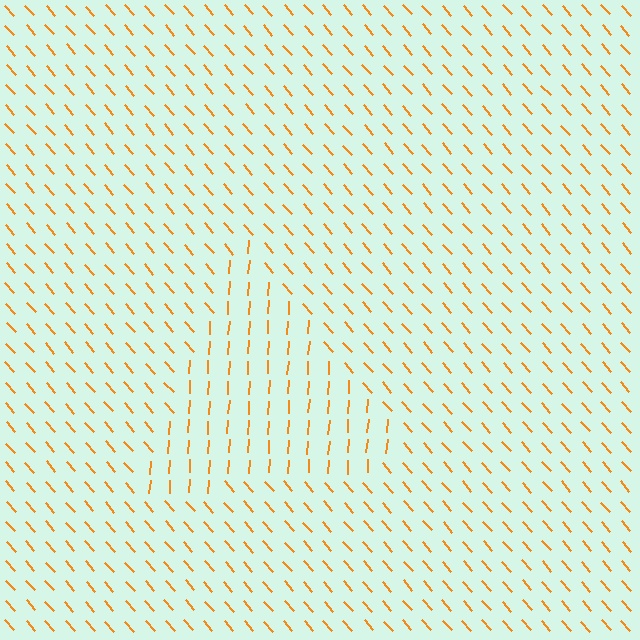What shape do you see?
I see a triangle.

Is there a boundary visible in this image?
Yes, there is a texture boundary formed by a change in line orientation.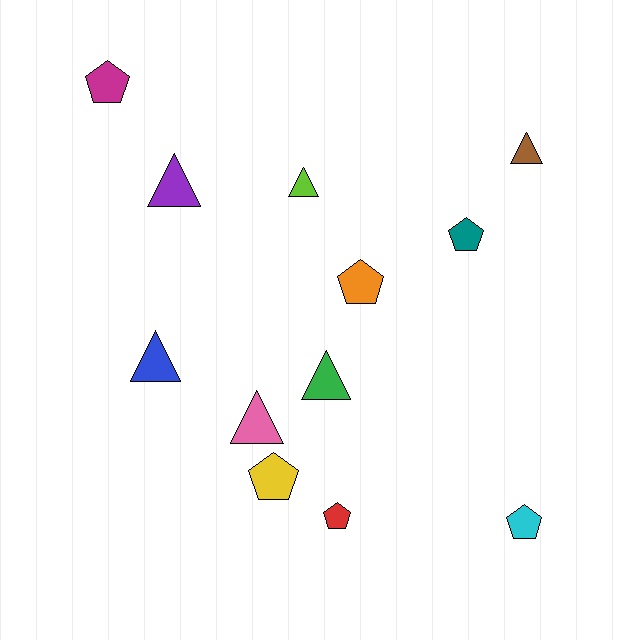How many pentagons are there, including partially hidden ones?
There are 6 pentagons.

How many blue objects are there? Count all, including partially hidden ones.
There is 1 blue object.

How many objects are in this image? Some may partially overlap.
There are 12 objects.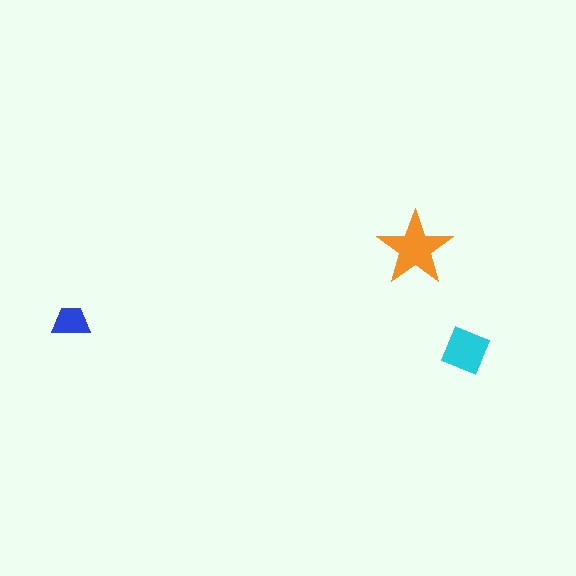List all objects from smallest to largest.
The blue trapezoid, the cyan square, the orange star.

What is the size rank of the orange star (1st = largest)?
1st.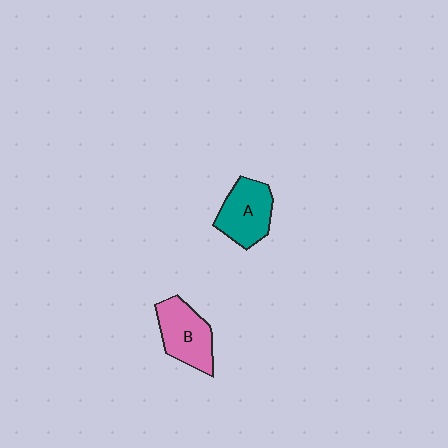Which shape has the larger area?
Shape B (pink).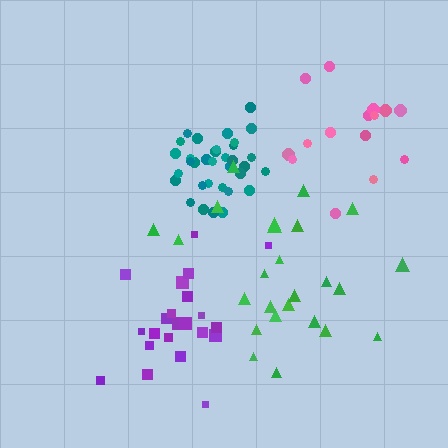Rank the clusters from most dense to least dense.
teal, purple, pink, green.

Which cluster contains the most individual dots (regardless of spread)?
Teal (34).